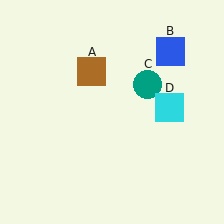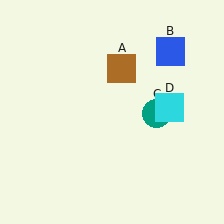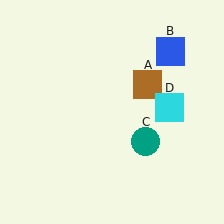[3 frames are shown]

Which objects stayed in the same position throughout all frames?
Blue square (object B) and cyan square (object D) remained stationary.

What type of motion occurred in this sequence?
The brown square (object A), teal circle (object C) rotated clockwise around the center of the scene.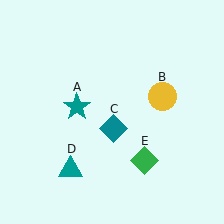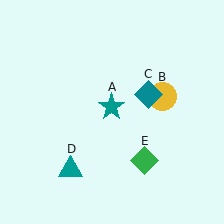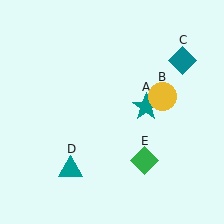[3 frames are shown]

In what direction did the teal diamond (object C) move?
The teal diamond (object C) moved up and to the right.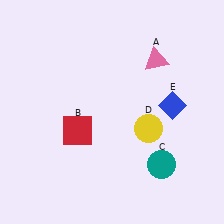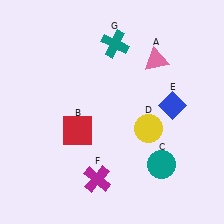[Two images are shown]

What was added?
A magenta cross (F), a teal cross (G) were added in Image 2.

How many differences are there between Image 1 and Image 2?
There are 2 differences between the two images.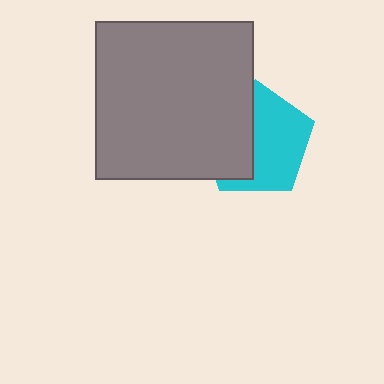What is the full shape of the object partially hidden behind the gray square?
The partially hidden object is a cyan pentagon.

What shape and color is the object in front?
The object in front is a gray square.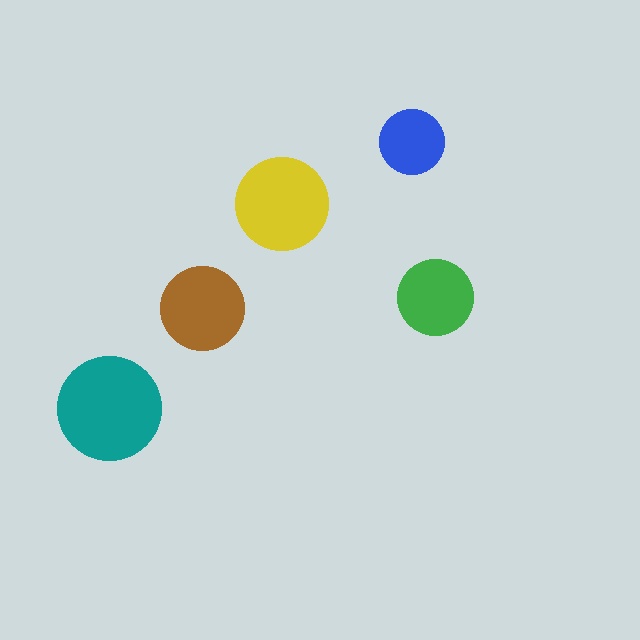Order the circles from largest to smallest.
the teal one, the yellow one, the brown one, the green one, the blue one.